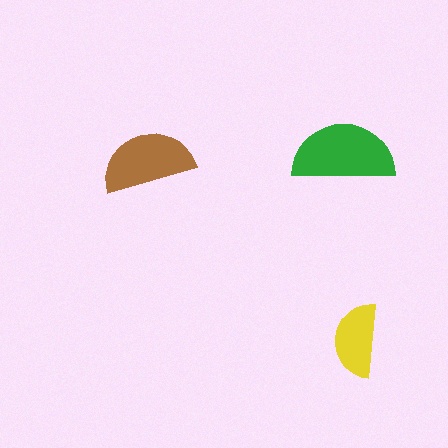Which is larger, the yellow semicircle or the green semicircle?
The green one.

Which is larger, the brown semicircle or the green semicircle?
The green one.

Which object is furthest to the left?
The brown semicircle is leftmost.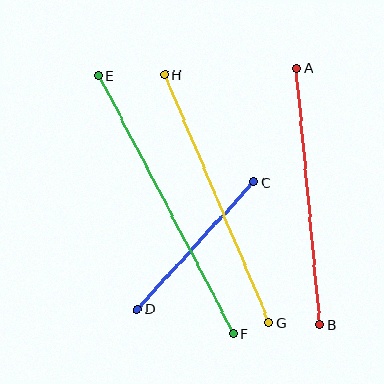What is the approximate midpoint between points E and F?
The midpoint is at approximately (166, 205) pixels.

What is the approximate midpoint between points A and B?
The midpoint is at approximately (308, 196) pixels.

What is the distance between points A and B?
The distance is approximately 257 pixels.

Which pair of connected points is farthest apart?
Points E and F are farthest apart.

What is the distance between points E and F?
The distance is approximately 291 pixels.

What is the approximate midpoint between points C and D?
The midpoint is at approximately (196, 246) pixels.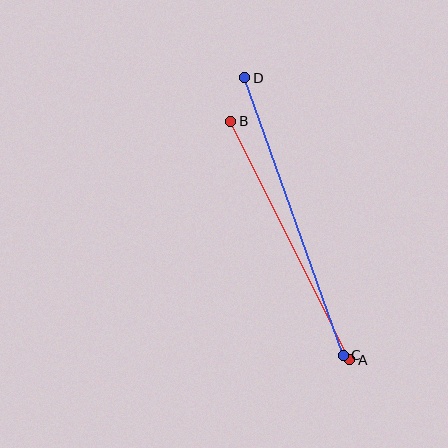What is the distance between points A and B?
The distance is approximately 266 pixels.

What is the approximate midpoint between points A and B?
The midpoint is at approximately (290, 240) pixels.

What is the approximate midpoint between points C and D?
The midpoint is at approximately (294, 217) pixels.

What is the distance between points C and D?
The distance is approximately 294 pixels.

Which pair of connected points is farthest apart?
Points C and D are farthest apart.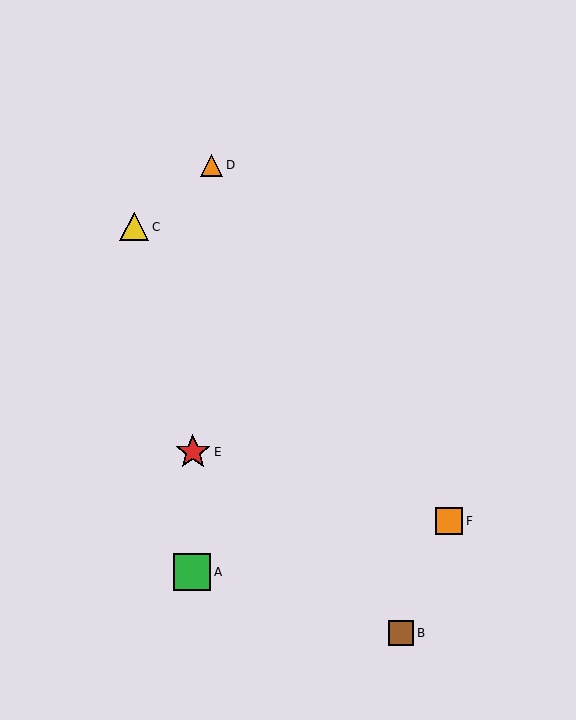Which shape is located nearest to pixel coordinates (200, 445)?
The red star (labeled E) at (193, 452) is nearest to that location.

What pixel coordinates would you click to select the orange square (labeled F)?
Click at (449, 521) to select the orange square F.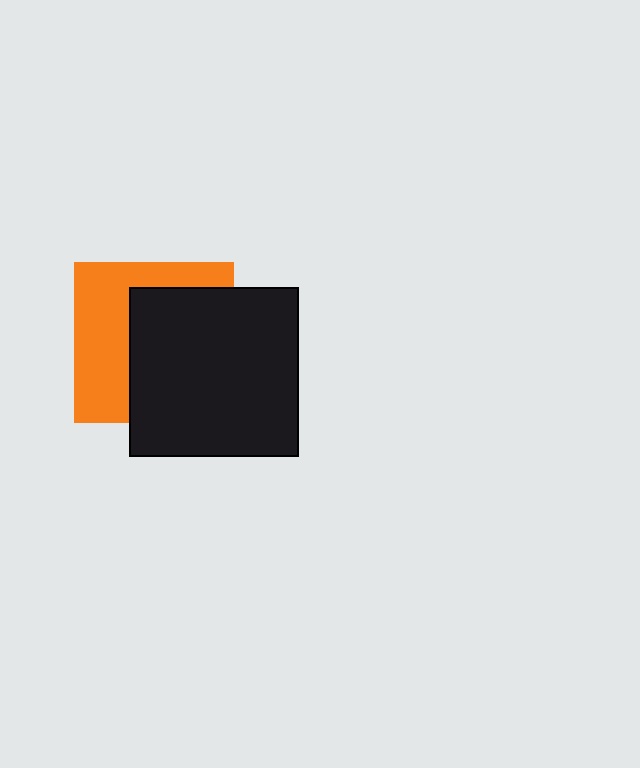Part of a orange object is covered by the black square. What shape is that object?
It is a square.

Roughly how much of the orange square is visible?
About half of it is visible (roughly 45%).